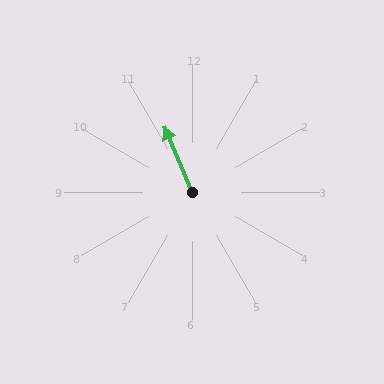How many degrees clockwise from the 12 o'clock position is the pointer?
Approximately 337 degrees.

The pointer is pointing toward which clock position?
Roughly 11 o'clock.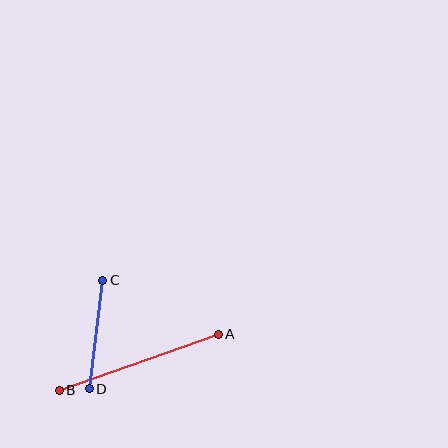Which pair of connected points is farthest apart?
Points A and B are farthest apart.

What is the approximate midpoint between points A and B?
The midpoint is at approximately (139, 362) pixels.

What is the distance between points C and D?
The distance is approximately 110 pixels.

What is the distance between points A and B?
The distance is approximately 169 pixels.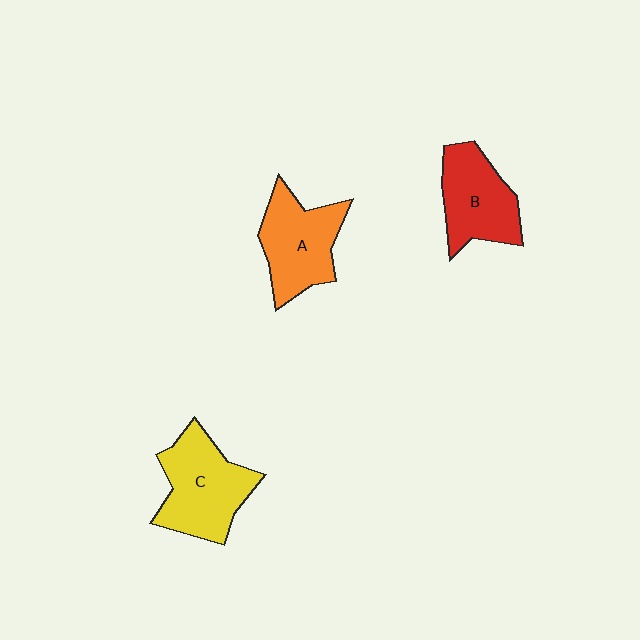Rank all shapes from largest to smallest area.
From largest to smallest: C (yellow), A (orange), B (red).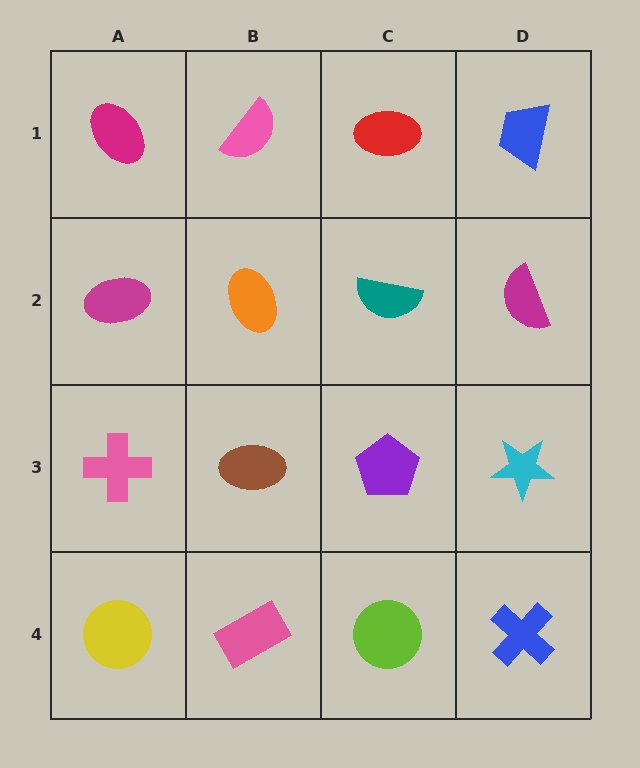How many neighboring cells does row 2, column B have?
4.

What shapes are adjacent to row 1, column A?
A magenta ellipse (row 2, column A), a pink semicircle (row 1, column B).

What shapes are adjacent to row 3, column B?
An orange ellipse (row 2, column B), a pink rectangle (row 4, column B), a pink cross (row 3, column A), a purple pentagon (row 3, column C).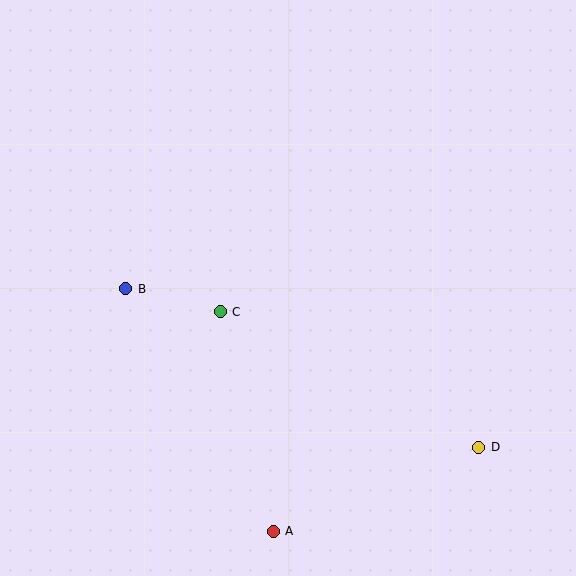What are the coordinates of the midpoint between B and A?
The midpoint between B and A is at (200, 410).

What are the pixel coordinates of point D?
Point D is at (479, 447).